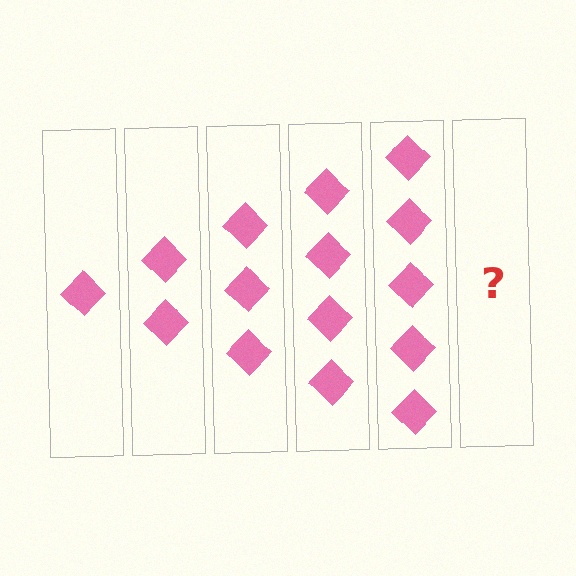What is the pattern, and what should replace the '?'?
The pattern is that each step adds one more diamond. The '?' should be 6 diamonds.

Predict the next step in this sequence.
The next step is 6 diamonds.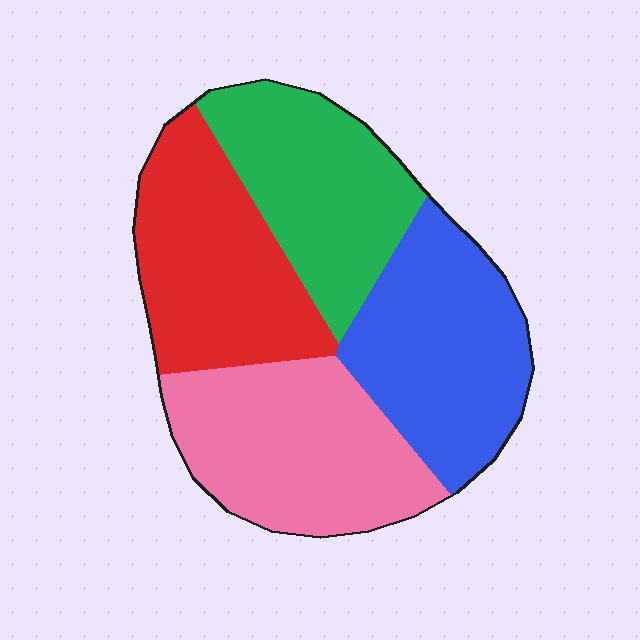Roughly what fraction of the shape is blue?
Blue covers 26% of the shape.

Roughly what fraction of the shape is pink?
Pink takes up about one quarter (1/4) of the shape.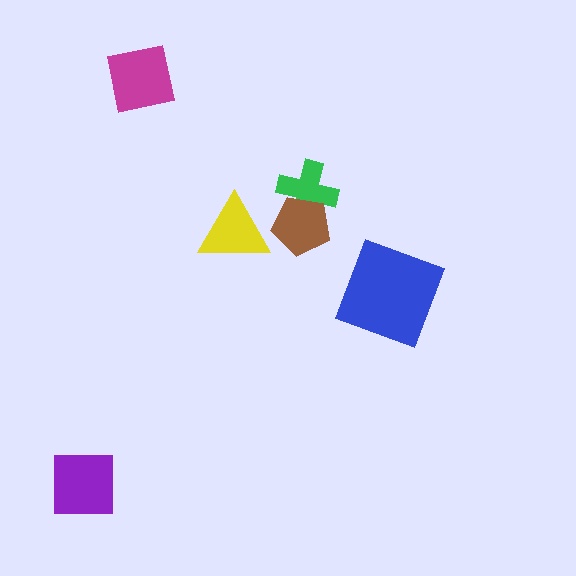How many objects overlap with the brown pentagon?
1 object overlaps with the brown pentagon.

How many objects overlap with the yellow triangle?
0 objects overlap with the yellow triangle.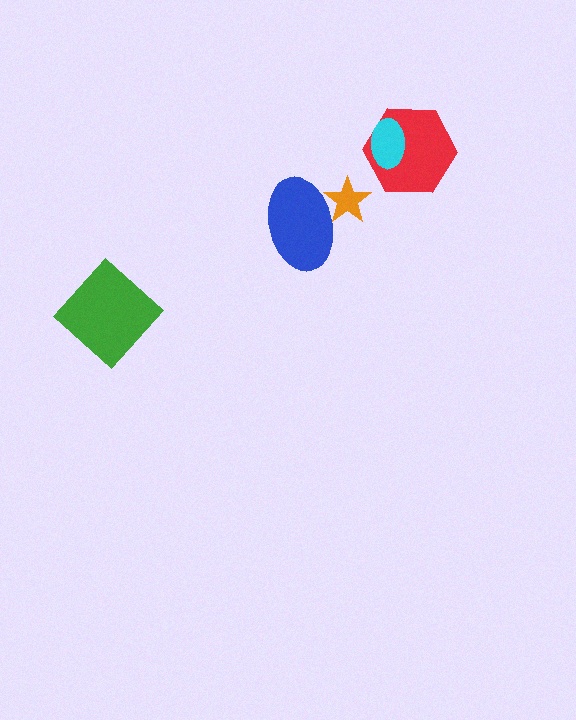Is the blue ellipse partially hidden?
No, no other shape covers it.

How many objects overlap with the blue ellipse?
1 object overlaps with the blue ellipse.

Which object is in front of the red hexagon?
The cyan ellipse is in front of the red hexagon.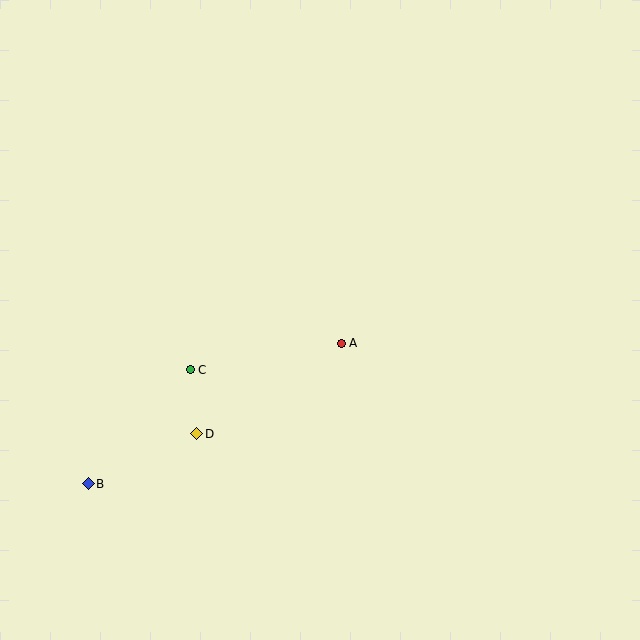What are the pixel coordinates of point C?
Point C is at (190, 370).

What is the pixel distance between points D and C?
The distance between D and C is 64 pixels.